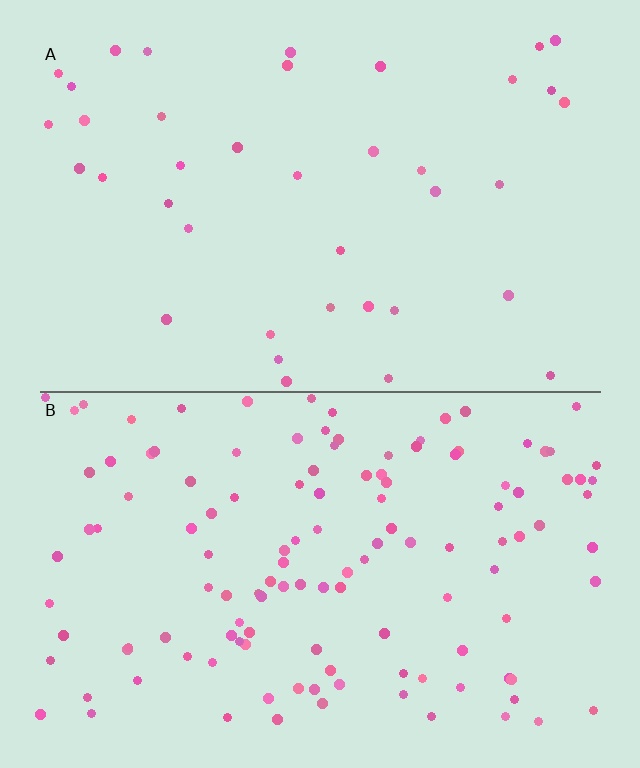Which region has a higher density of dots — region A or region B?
B (the bottom).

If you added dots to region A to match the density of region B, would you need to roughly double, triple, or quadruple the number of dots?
Approximately triple.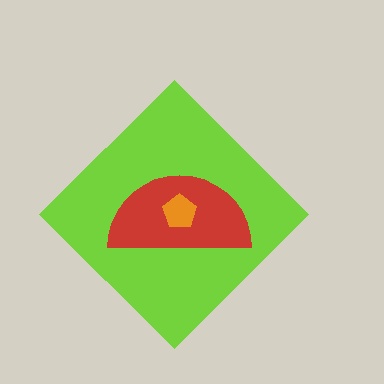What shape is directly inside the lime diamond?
The red semicircle.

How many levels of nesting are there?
3.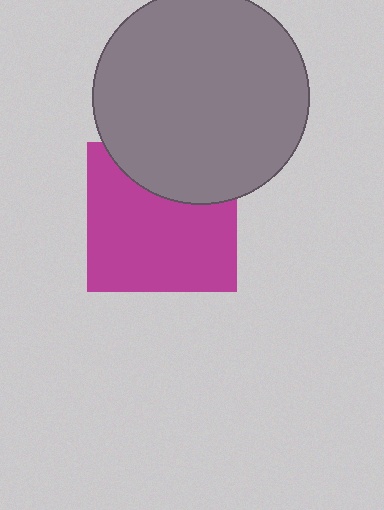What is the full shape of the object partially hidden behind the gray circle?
The partially hidden object is a magenta square.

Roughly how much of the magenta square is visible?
Most of it is visible (roughly 70%).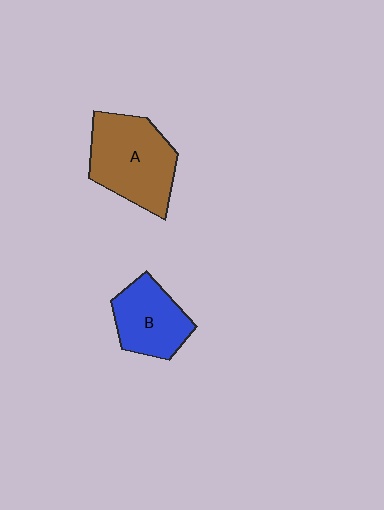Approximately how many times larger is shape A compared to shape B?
Approximately 1.4 times.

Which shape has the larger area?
Shape A (brown).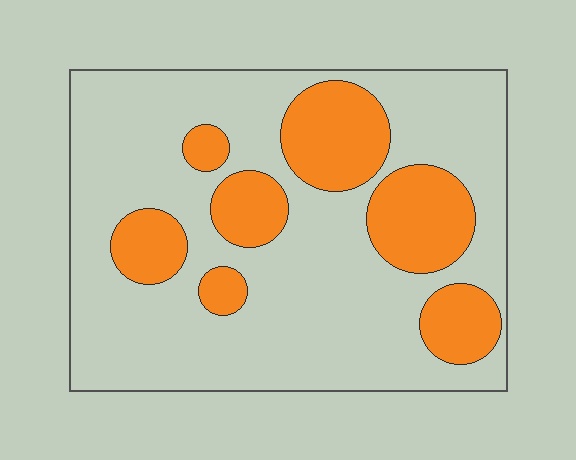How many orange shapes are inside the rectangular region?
7.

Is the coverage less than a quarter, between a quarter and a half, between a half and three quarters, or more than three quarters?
Between a quarter and a half.